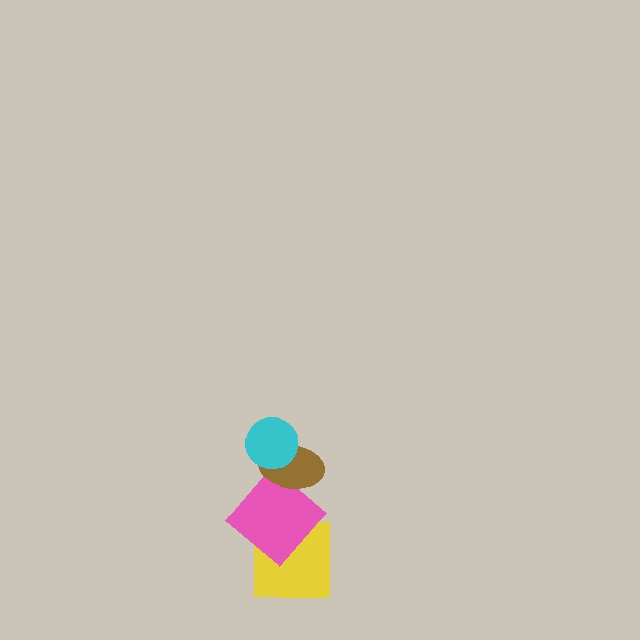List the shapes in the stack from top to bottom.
From top to bottom: the cyan circle, the brown ellipse, the pink diamond, the yellow square.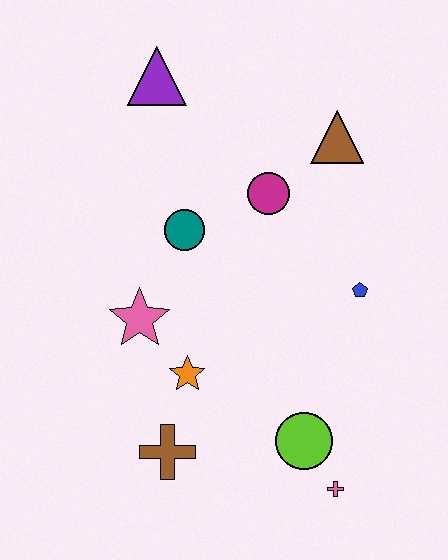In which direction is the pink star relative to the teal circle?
The pink star is below the teal circle.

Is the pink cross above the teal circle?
No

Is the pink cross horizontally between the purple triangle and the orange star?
No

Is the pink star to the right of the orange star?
No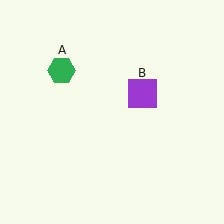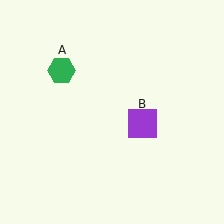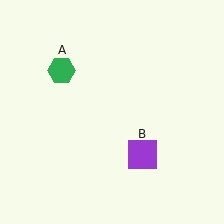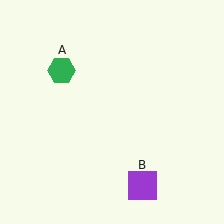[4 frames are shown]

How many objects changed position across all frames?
1 object changed position: purple square (object B).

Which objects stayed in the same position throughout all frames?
Green hexagon (object A) remained stationary.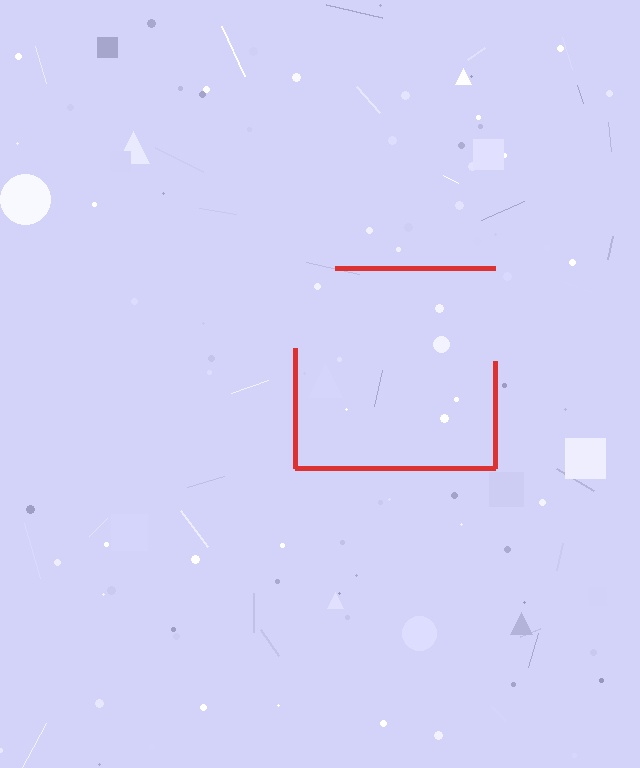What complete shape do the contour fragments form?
The contour fragments form a square.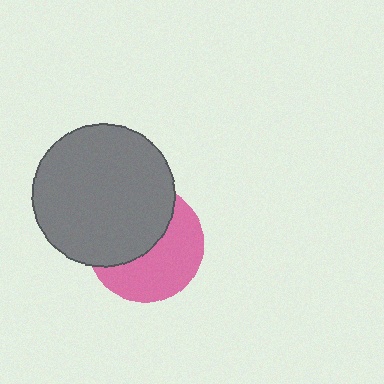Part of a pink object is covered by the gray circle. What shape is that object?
It is a circle.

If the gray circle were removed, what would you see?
You would see the complete pink circle.